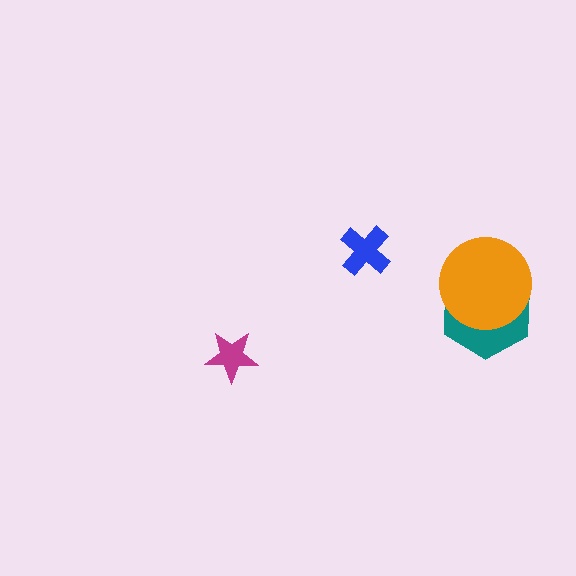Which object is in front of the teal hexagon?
The orange circle is in front of the teal hexagon.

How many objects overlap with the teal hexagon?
1 object overlaps with the teal hexagon.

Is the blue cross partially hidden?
No, no other shape covers it.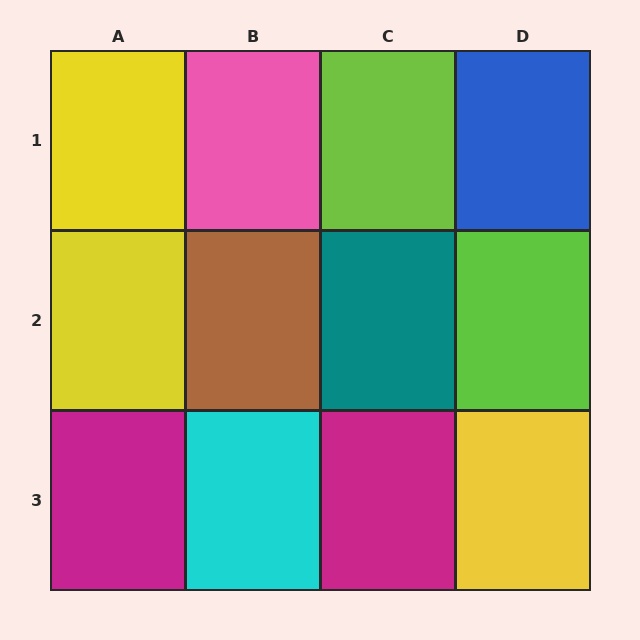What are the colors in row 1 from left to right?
Yellow, pink, lime, blue.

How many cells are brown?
1 cell is brown.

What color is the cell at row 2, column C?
Teal.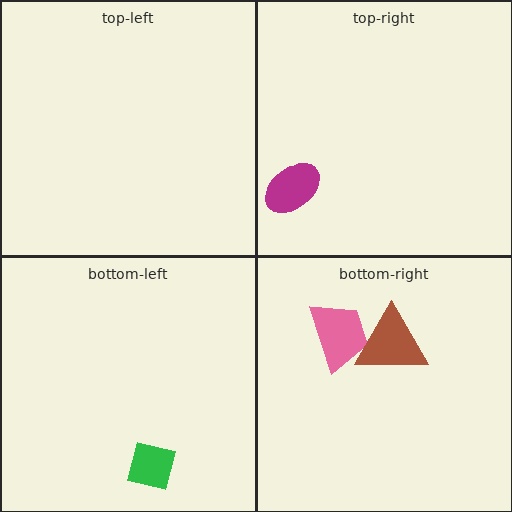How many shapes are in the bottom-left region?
1.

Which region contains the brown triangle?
The bottom-right region.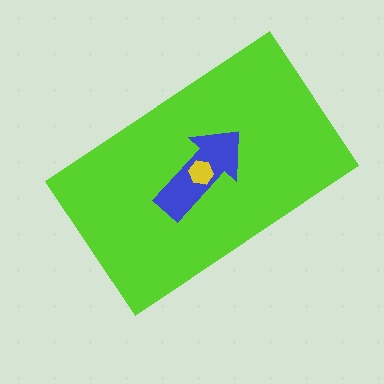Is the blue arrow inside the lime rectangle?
Yes.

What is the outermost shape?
The lime rectangle.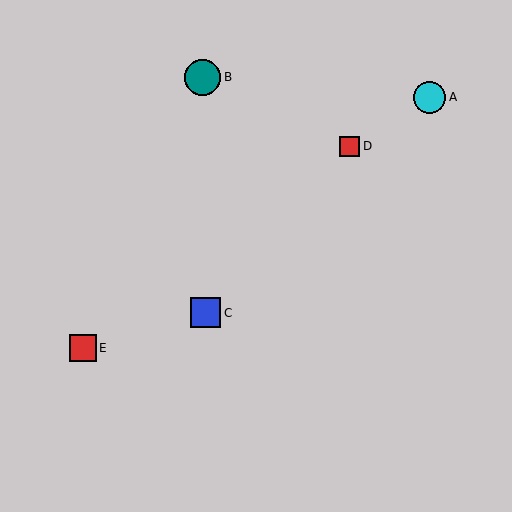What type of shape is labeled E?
Shape E is a red square.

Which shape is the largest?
The teal circle (labeled B) is the largest.